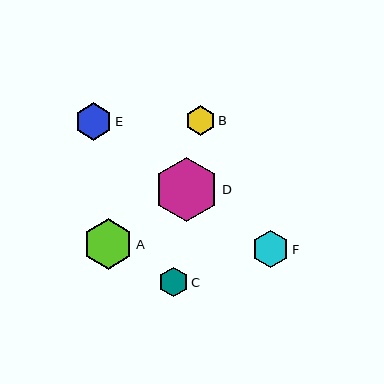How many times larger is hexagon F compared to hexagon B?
Hexagon F is approximately 1.3 times the size of hexagon B.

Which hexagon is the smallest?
Hexagon C is the smallest with a size of approximately 29 pixels.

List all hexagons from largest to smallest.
From largest to smallest: D, A, E, F, B, C.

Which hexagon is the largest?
Hexagon D is the largest with a size of approximately 65 pixels.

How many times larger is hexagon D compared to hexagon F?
Hexagon D is approximately 1.7 times the size of hexagon F.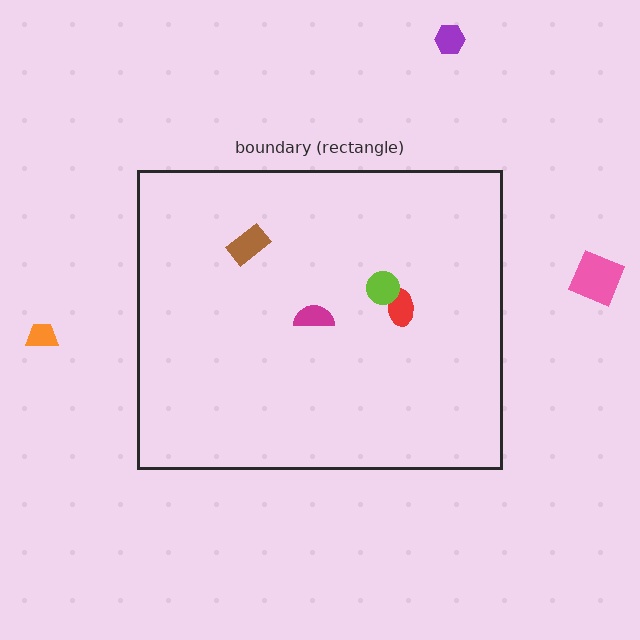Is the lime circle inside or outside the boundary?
Inside.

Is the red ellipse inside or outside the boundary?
Inside.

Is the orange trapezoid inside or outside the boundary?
Outside.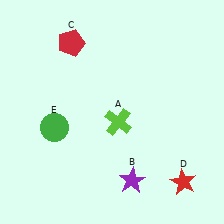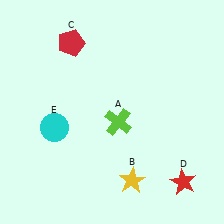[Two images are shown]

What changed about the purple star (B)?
In Image 1, B is purple. In Image 2, it changed to yellow.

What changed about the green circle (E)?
In Image 1, E is green. In Image 2, it changed to cyan.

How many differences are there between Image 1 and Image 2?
There are 2 differences between the two images.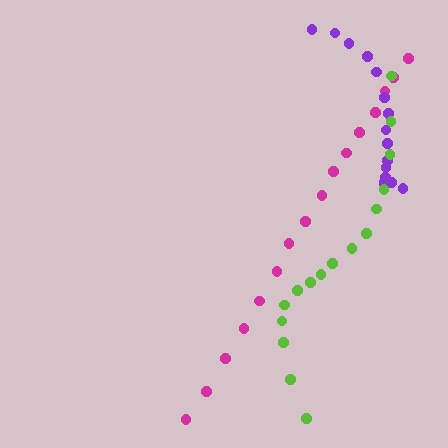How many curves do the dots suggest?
There are 3 distinct paths.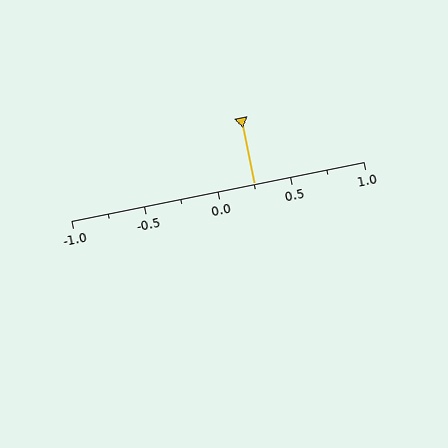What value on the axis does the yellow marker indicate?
The marker indicates approximately 0.25.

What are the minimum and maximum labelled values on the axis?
The axis runs from -1.0 to 1.0.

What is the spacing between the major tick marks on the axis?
The major ticks are spaced 0.5 apart.